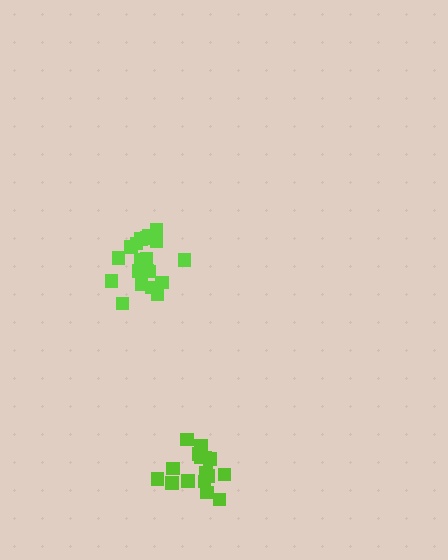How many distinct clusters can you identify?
There are 2 distinct clusters.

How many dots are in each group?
Group 1: 21 dots, Group 2: 16 dots (37 total).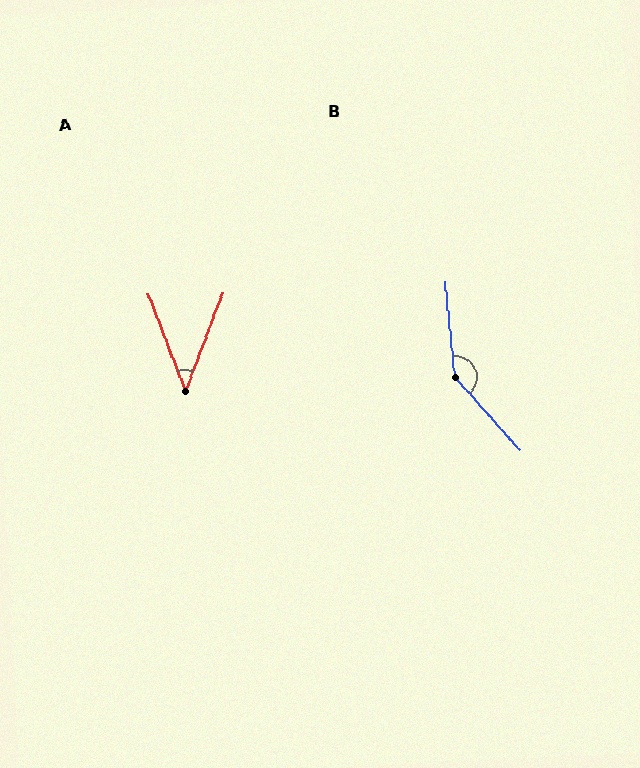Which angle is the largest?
B, at approximately 144 degrees.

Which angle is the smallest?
A, at approximately 42 degrees.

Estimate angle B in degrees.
Approximately 144 degrees.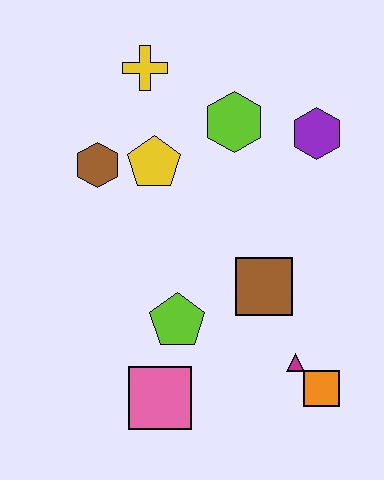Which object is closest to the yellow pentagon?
The brown hexagon is closest to the yellow pentagon.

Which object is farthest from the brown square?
The yellow cross is farthest from the brown square.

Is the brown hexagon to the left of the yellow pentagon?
Yes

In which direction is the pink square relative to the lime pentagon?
The pink square is below the lime pentagon.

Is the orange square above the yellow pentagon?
No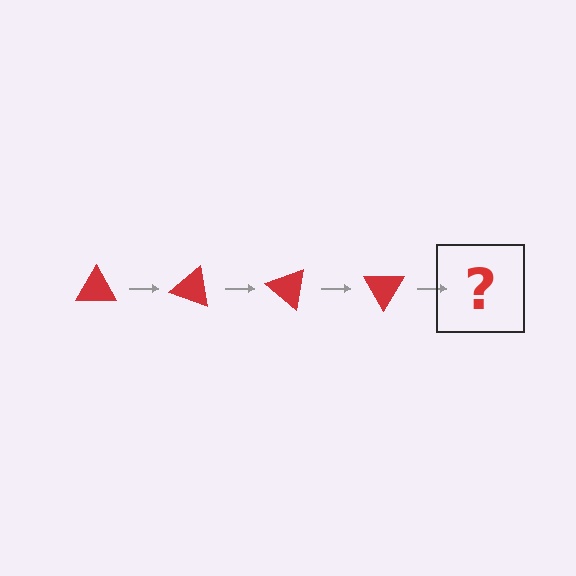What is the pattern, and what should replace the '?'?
The pattern is that the triangle rotates 20 degrees each step. The '?' should be a red triangle rotated 80 degrees.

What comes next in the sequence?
The next element should be a red triangle rotated 80 degrees.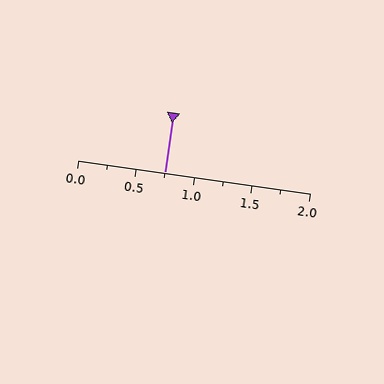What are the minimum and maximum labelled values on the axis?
The axis runs from 0.0 to 2.0.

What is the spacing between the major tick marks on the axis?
The major ticks are spaced 0.5 apart.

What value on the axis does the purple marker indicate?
The marker indicates approximately 0.75.